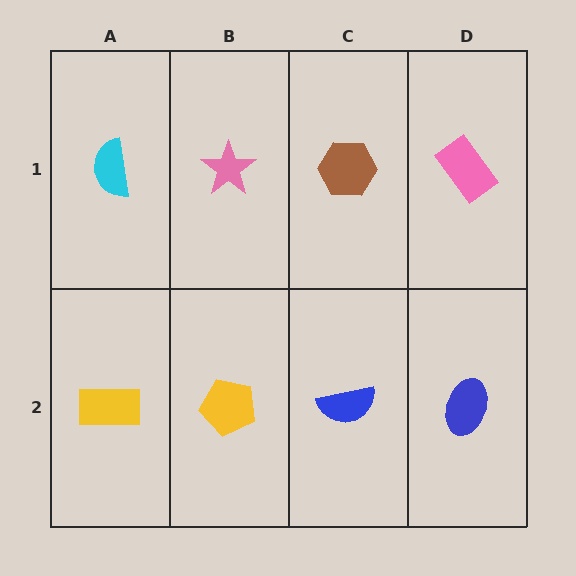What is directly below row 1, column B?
A yellow pentagon.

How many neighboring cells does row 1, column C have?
3.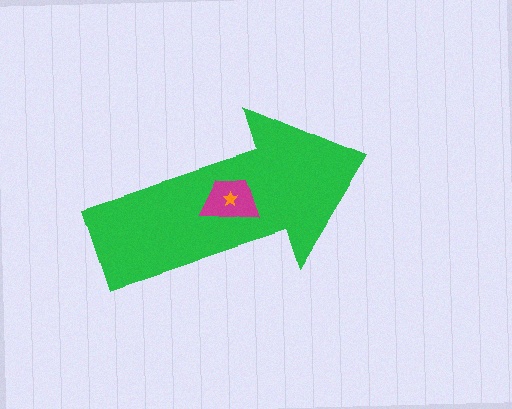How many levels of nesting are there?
3.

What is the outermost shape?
The green arrow.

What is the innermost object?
The orange star.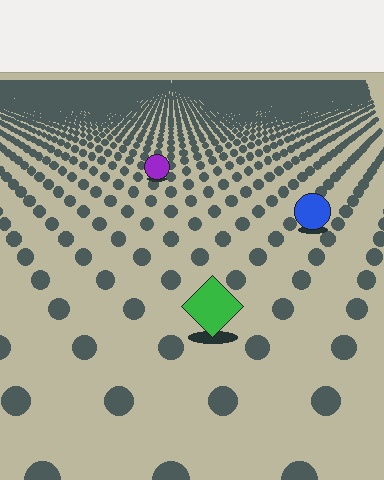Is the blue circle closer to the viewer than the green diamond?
No. The green diamond is closer — you can tell from the texture gradient: the ground texture is coarser near it.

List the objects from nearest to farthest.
From nearest to farthest: the green diamond, the blue circle, the purple circle.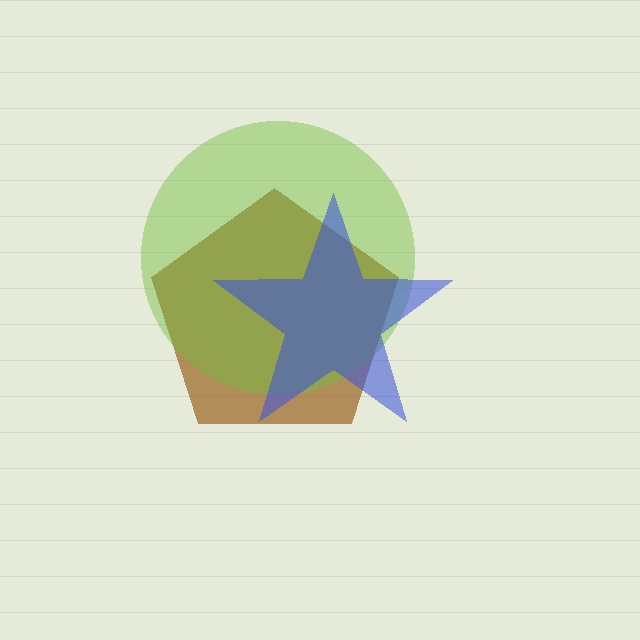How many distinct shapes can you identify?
There are 3 distinct shapes: a brown pentagon, a lime circle, a blue star.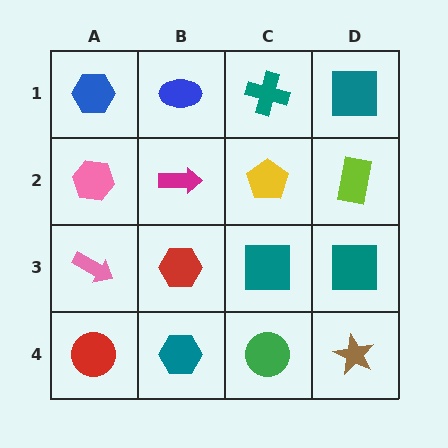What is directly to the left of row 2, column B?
A pink hexagon.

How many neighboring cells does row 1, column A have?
2.